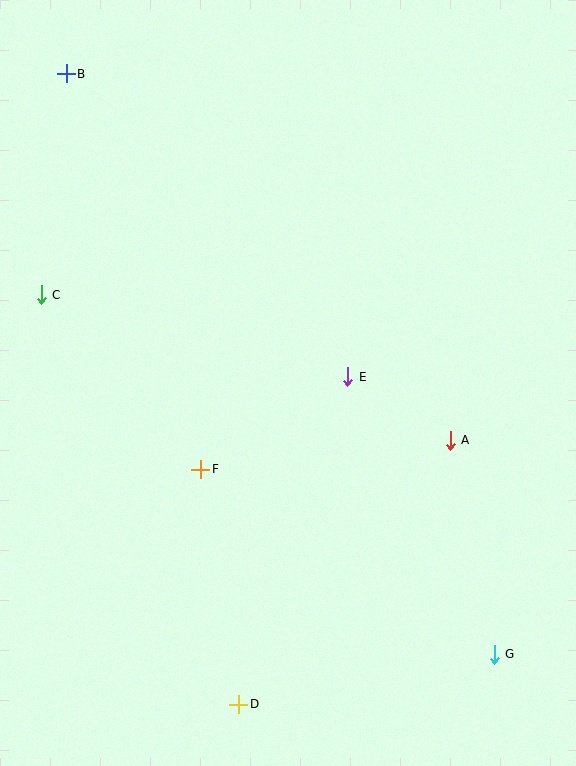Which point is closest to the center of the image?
Point E at (348, 377) is closest to the center.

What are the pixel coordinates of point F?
Point F is at (201, 469).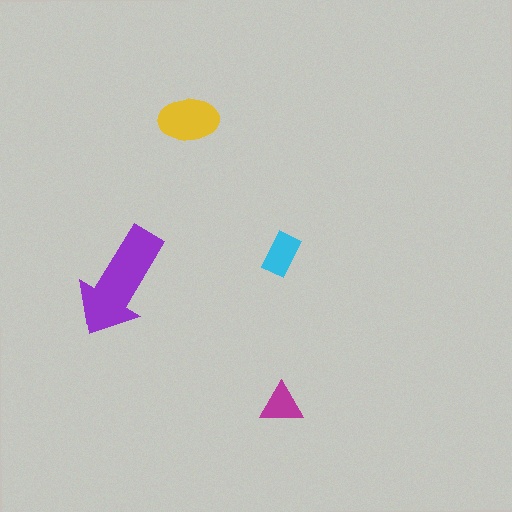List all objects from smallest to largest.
The magenta triangle, the cyan rectangle, the yellow ellipse, the purple arrow.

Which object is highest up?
The yellow ellipse is topmost.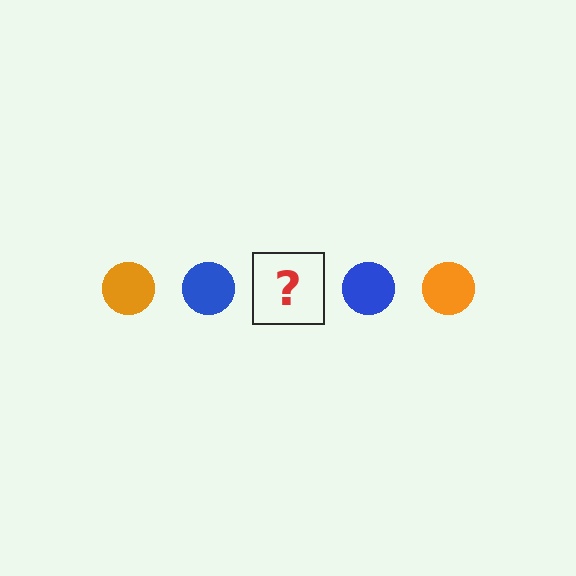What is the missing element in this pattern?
The missing element is an orange circle.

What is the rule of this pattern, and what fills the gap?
The rule is that the pattern cycles through orange, blue circles. The gap should be filled with an orange circle.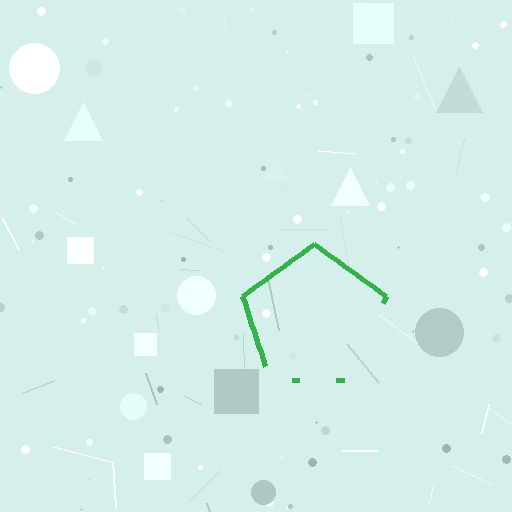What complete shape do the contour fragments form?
The contour fragments form a pentagon.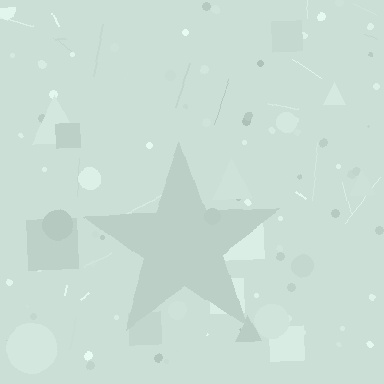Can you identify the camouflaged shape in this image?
The camouflaged shape is a star.